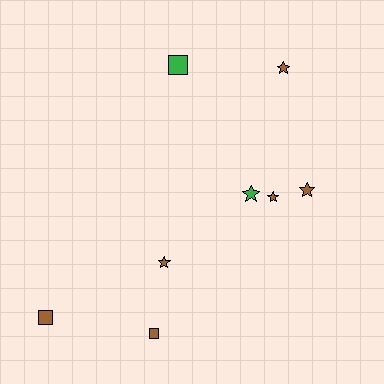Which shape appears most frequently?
Star, with 5 objects.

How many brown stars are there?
There are 4 brown stars.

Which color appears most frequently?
Brown, with 6 objects.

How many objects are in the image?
There are 8 objects.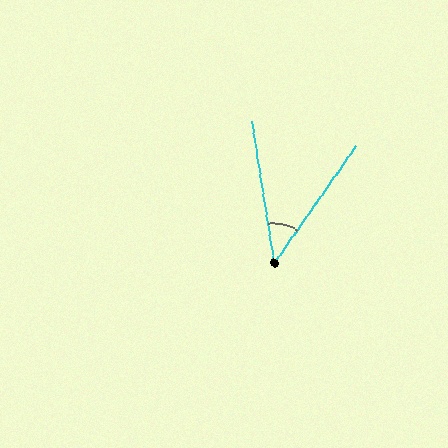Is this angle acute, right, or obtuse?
It is acute.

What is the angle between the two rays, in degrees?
Approximately 44 degrees.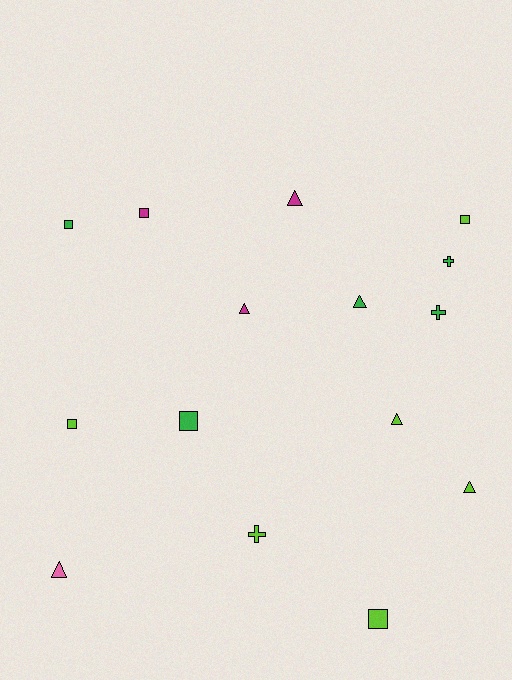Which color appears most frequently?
Lime, with 6 objects.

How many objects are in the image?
There are 15 objects.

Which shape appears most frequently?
Triangle, with 6 objects.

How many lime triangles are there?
There are 2 lime triangles.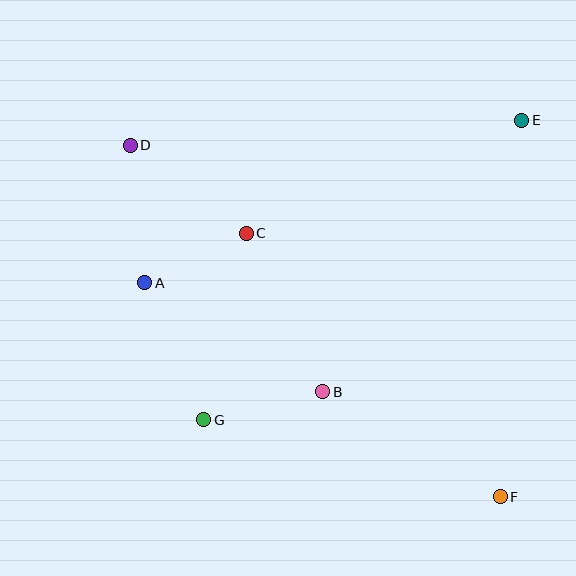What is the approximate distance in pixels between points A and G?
The distance between A and G is approximately 149 pixels.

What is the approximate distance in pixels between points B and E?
The distance between B and E is approximately 336 pixels.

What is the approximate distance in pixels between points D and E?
The distance between D and E is approximately 392 pixels.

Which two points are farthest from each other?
Points D and F are farthest from each other.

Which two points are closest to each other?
Points A and C are closest to each other.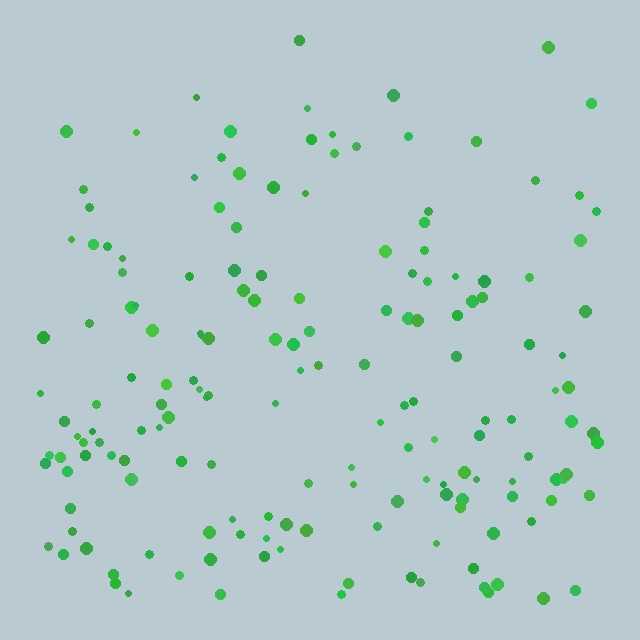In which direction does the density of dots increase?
From top to bottom, with the bottom side densest.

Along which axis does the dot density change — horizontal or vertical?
Vertical.